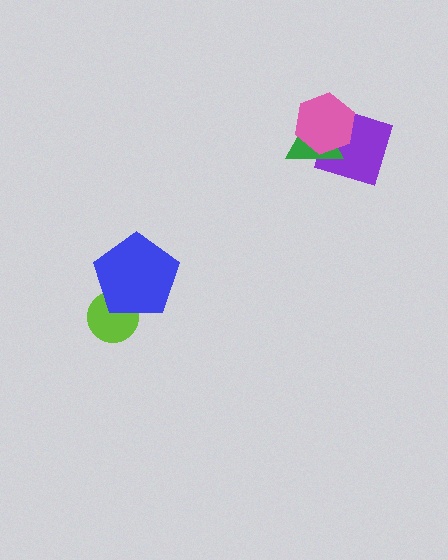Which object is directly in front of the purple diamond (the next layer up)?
The green triangle is directly in front of the purple diamond.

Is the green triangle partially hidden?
Yes, it is partially covered by another shape.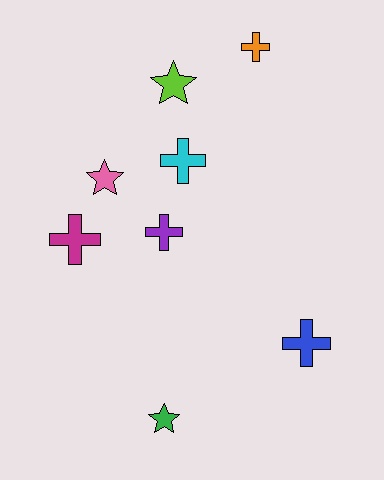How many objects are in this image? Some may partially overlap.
There are 8 objects.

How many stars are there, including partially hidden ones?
There are 3 stars.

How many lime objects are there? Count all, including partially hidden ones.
There is 1 lime object.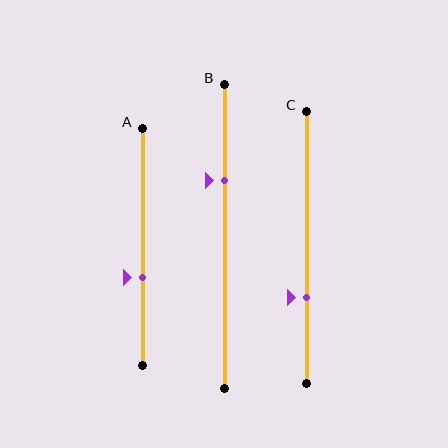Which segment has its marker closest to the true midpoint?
Segment A has its marker closest to the true midpoint.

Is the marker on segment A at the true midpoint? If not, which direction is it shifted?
No, the marker on segment A is shifted downward by about 13% of the segment length.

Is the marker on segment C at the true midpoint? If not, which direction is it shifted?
No, the marker on segment C is shifted downward by about 18% of the segment length.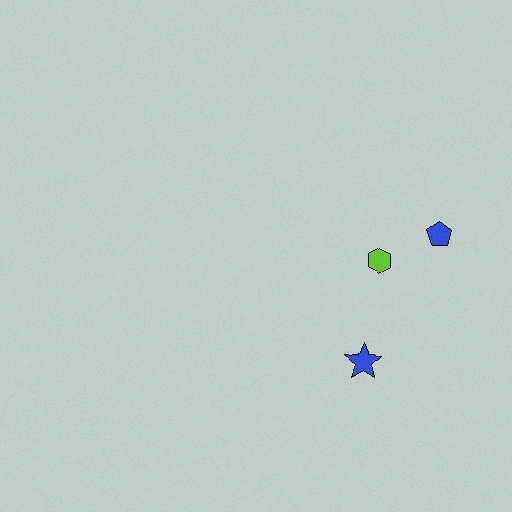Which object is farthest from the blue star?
The blue pentagon is farthest from the blue star.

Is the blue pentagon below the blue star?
No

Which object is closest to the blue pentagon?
The lime hexagon is closest to the blue pentagon.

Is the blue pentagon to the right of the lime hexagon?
Yes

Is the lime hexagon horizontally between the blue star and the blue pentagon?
Yes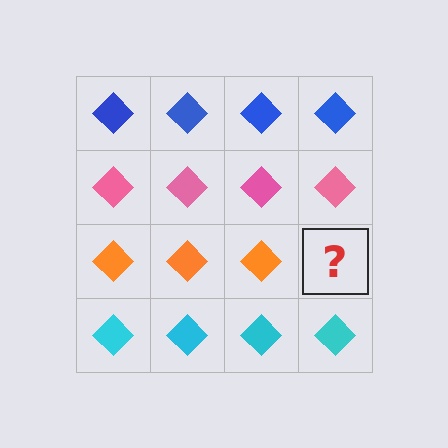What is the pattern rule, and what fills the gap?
The rule is that each row has a consistent color. The gap should be filled with an orange diamond.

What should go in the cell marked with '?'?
The missing cell should contain an orange diamond.